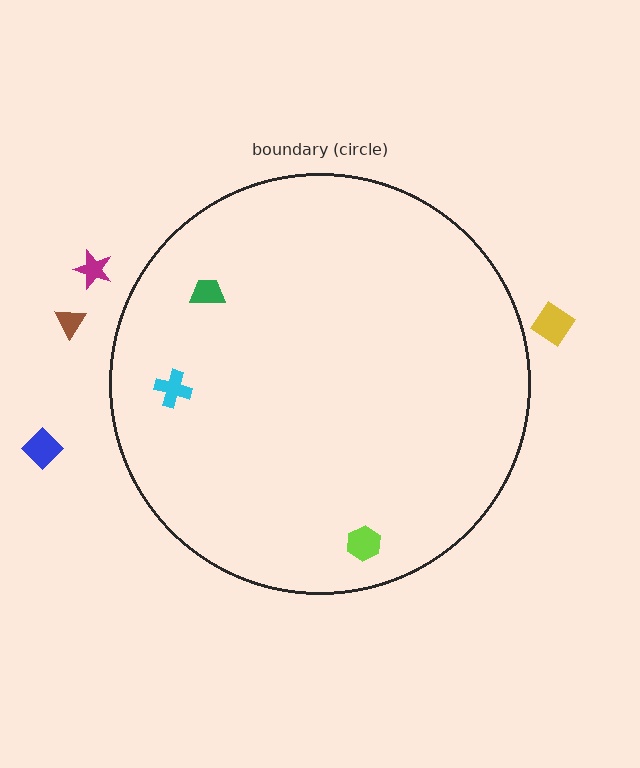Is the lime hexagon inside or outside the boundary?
Inside.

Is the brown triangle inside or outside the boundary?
Outside.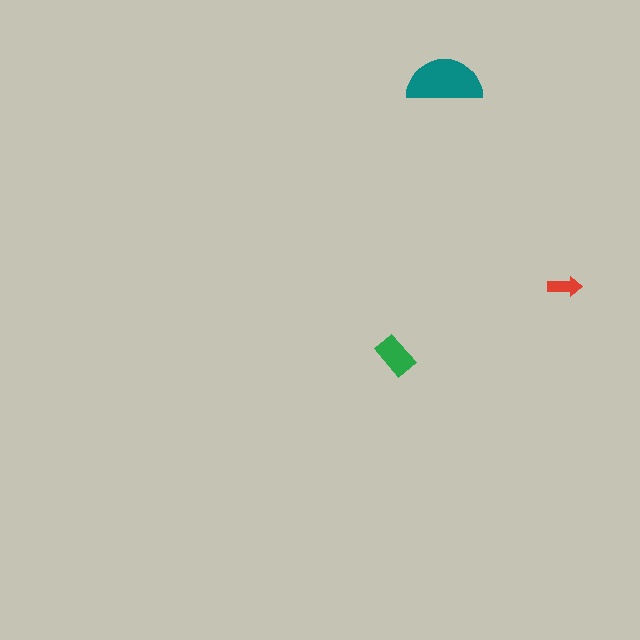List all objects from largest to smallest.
The teal semicircle, the green rectangle, the red arrow.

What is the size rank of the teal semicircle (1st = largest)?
1st.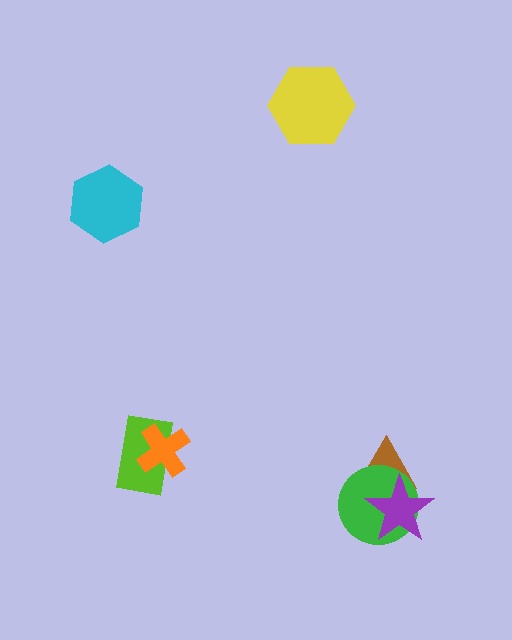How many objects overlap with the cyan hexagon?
0 objects overlap with the cyan hexagon.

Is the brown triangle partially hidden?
Yes, it is partially covered by another shape.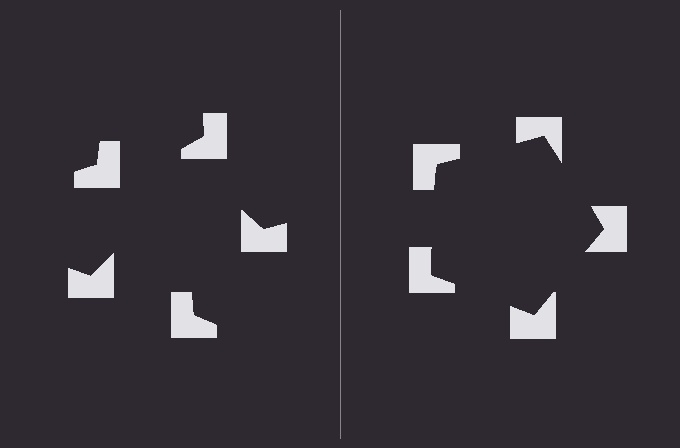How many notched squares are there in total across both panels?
10 — 5 on each side.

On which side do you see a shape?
An illusory pentagon appears on the right side. On the left side the wedge cuts are rotated, so no coherent shape forms.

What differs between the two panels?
The notched squares are positioned identically on both sides; only the wedge orientations differ. On the right they align to a pentagon; on the left they are misaligned.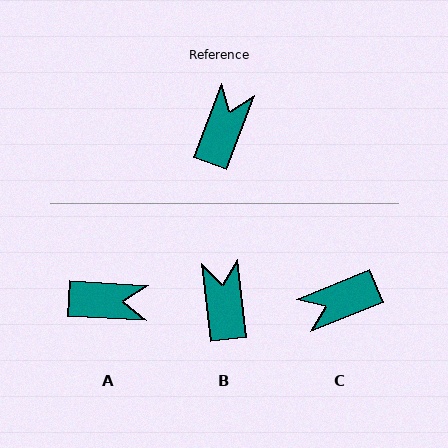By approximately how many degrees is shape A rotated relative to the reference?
Approximately 73 degrees clockwise.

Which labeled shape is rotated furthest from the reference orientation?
C, about 133 degrees away.